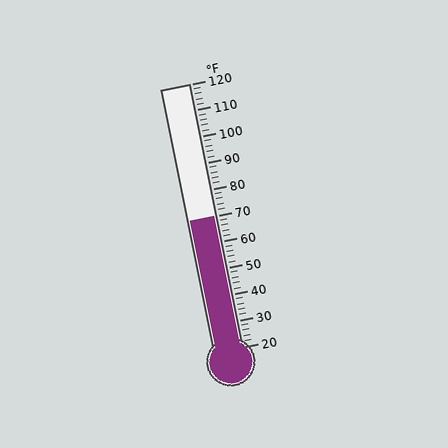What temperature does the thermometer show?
The thermometer shows approximately 70°F.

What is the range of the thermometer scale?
The thermometer scale ranges from 20°F to 120°F.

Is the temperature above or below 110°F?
The temperature is below 110°F.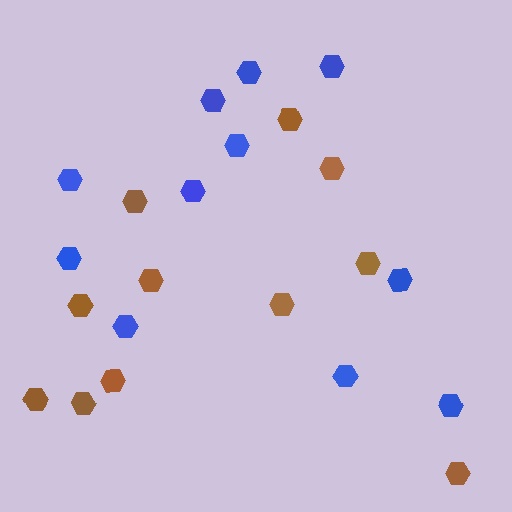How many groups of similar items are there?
There are 2 groups: one group of brown hexagons (11) and one group of blue hexagons (11).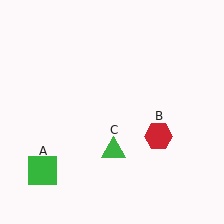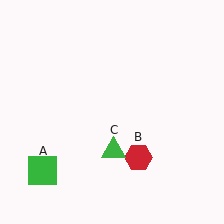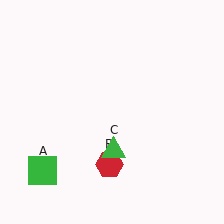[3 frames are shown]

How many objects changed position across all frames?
1 object changed position: red hexagon (object B).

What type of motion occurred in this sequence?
The red hexagon (object B) rotated clockwise around the center of the scene.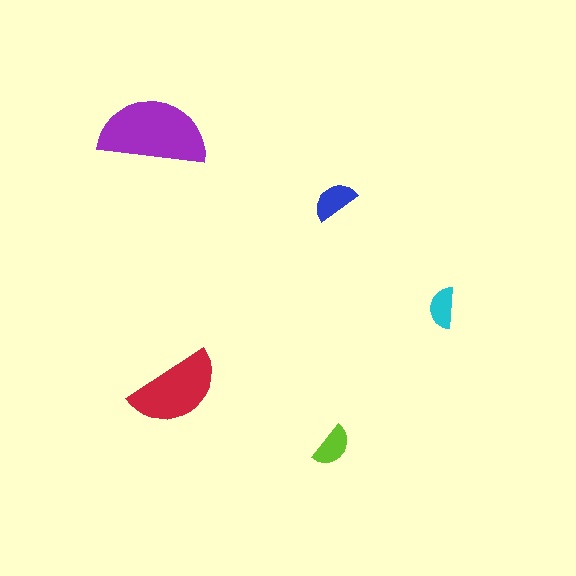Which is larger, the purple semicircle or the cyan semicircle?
The purple one.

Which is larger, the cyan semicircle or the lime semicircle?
The lime one.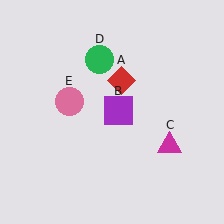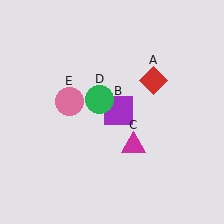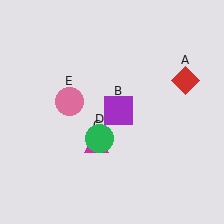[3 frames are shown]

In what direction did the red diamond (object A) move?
The red diamond (object A) moved right.